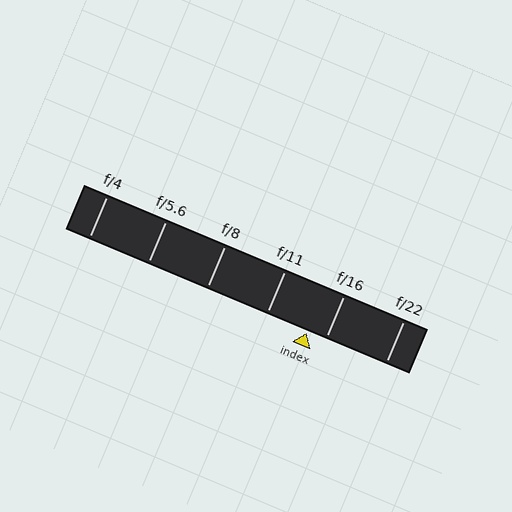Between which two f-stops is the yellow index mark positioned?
The index mark is between f/11 and f/16.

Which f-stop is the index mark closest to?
The index mark is closest to f/16.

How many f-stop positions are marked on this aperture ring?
There are 6 f-stop positions marked.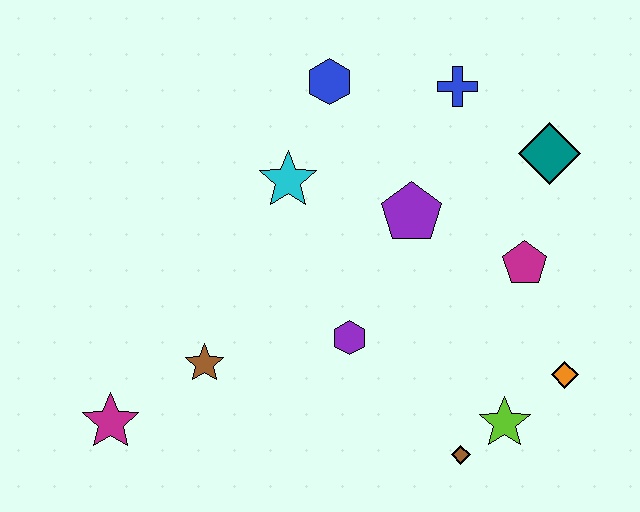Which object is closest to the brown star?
The magenta star is closest to the brown star.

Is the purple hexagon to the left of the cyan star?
No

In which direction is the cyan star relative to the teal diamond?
The cyan star is to the left of the teal diamond.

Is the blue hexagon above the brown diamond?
Yes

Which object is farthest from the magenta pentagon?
The magenta star is farthest from the magenta pentagon.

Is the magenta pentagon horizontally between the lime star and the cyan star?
No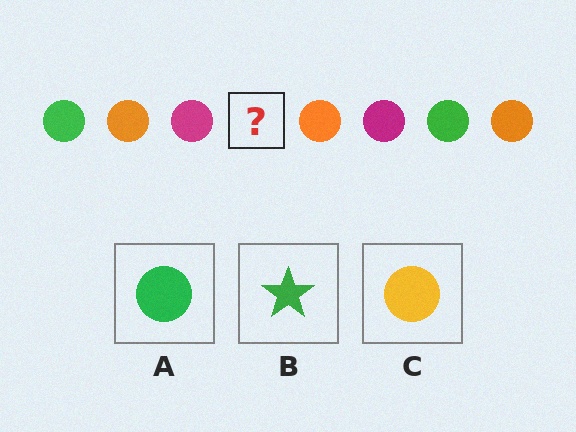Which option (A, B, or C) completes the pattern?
A.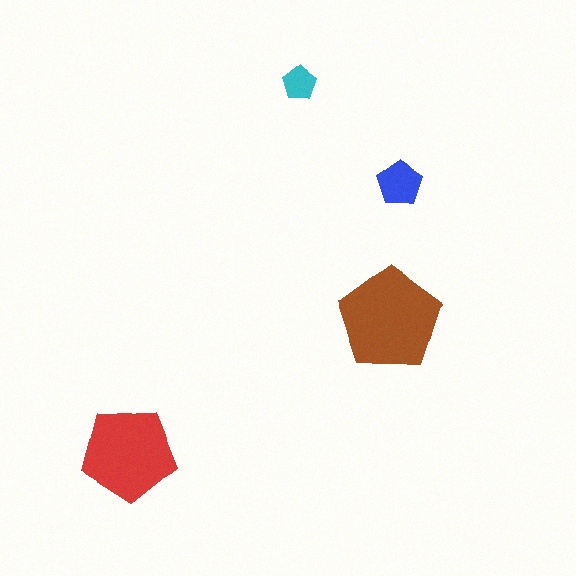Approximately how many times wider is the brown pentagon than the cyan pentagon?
About 3 times wider.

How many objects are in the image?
There are 4 objects in the image.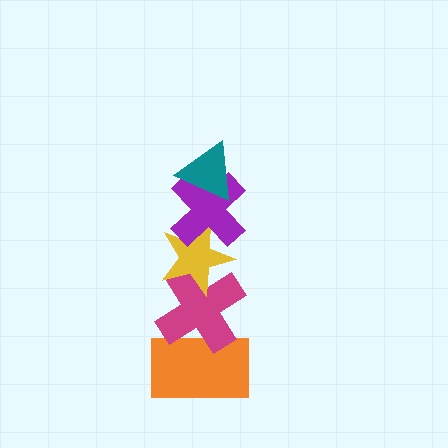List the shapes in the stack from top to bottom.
From top to bottom: the teal triangle, the purple cross, the yellow star, the magenta cross, the orange rectangle.